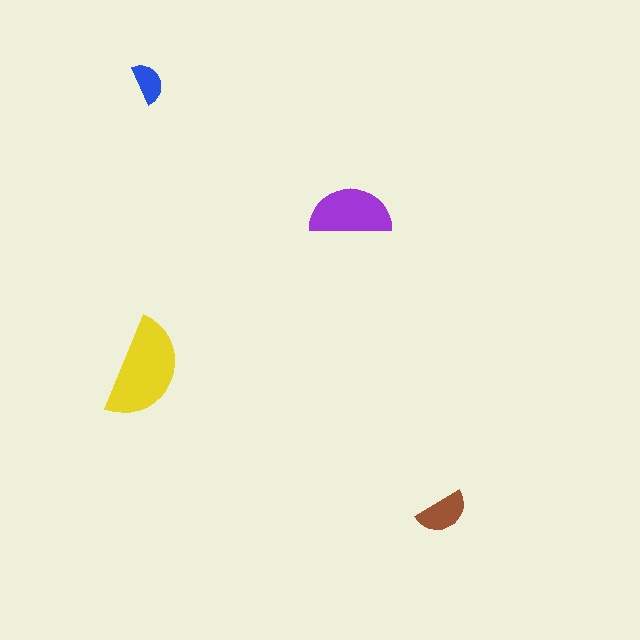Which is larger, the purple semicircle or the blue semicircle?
The purple one.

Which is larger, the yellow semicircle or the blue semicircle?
The yellow one.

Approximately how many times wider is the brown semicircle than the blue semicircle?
About 1.5 times wider.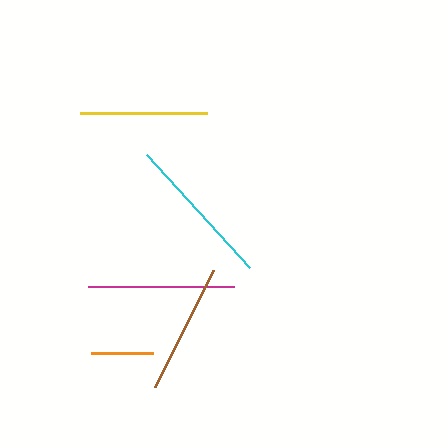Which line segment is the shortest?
The orange line is the shortest at approximately 62 pixels.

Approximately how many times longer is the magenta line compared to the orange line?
The magenta line is approximately 2.3 times the length of the orange line.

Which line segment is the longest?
The cyan line is the longest at approximately 153 pixels.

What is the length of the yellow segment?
The yellow segment is approximately 127 pixels long.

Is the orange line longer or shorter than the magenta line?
The magenta line is longer than the orange line.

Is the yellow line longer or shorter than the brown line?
The brown line is longer than the yellow line.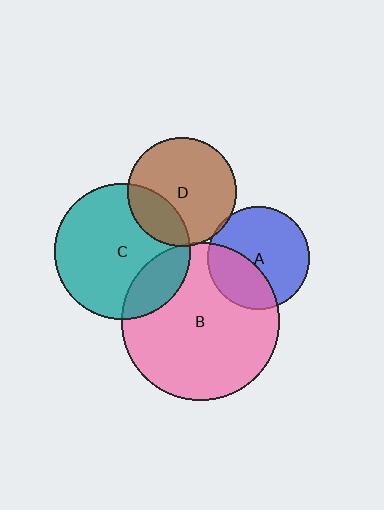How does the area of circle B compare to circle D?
Approximately 2.1 times.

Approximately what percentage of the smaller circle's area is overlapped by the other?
Approximately 25%.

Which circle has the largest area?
Circle B (pink).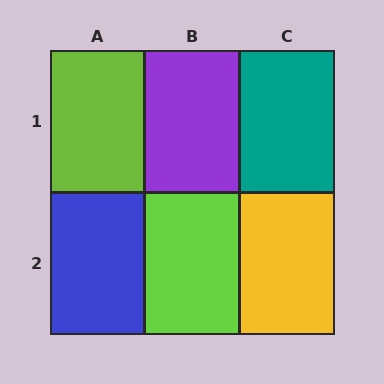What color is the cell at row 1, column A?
Lime.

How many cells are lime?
2 cells are lime.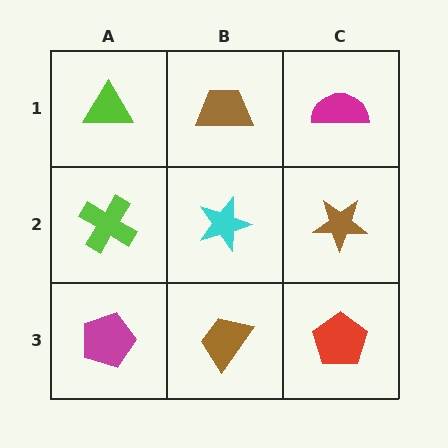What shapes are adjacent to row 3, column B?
A cyan star (row 2, column B), a magenta pentagon (row 3, column A), a red pentagon (row 3, column C).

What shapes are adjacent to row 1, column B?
A cyan star (row 2, column B), a lime triangle (row 1, column A), a magenta semicircle (row 1, column C).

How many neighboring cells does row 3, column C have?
2.